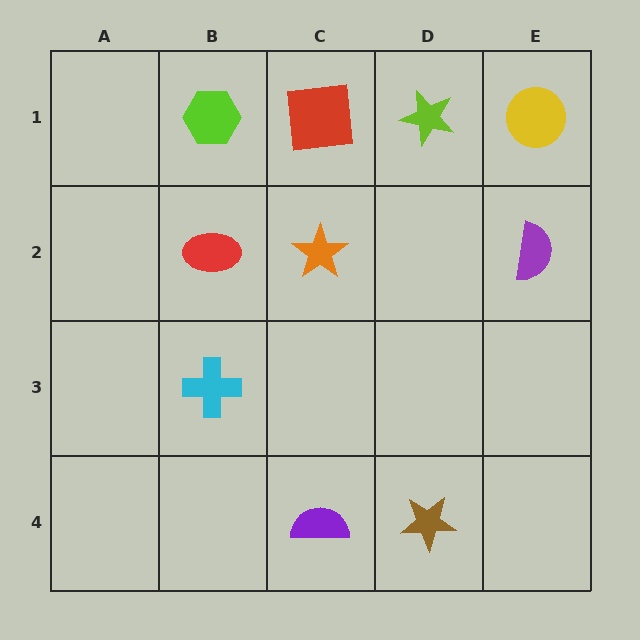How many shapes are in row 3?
1 shape.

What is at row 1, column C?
A red square.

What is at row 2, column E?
A purple semicircle.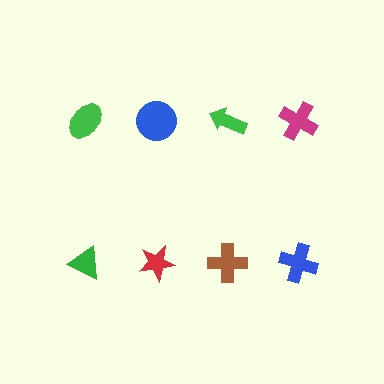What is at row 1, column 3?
A green arrow.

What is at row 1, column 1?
A green ellipse.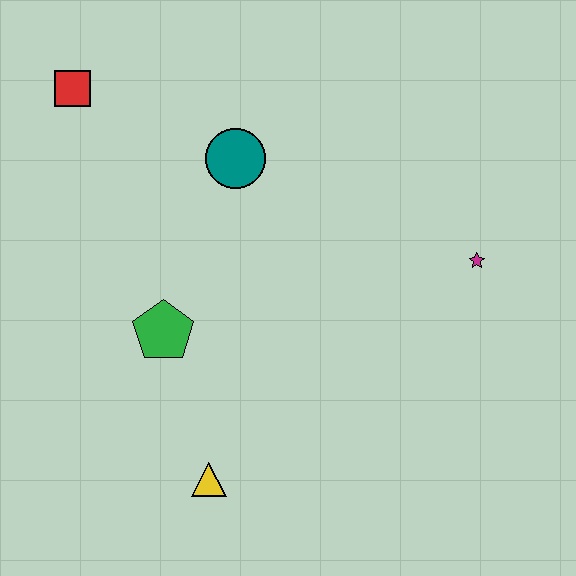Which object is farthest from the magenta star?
The red square is farthest from the magenta star.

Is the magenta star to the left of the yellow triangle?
No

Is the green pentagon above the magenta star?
No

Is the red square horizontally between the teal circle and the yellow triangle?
No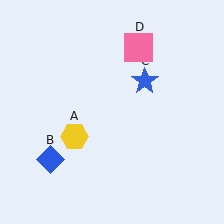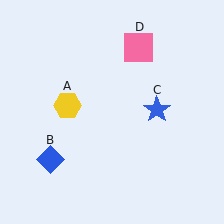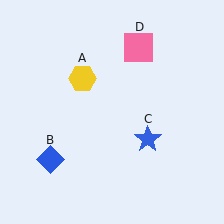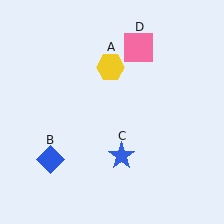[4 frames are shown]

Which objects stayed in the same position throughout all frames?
Blue diamond (object B) and pink square (object D) remained stationary.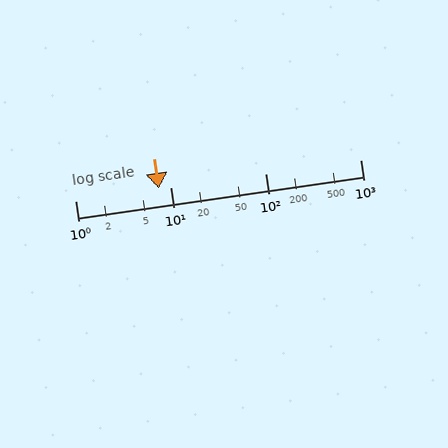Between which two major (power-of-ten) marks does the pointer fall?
The pointer is between 1 and 10.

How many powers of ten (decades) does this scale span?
The scale spans 3 decades, from 1 to 1000.